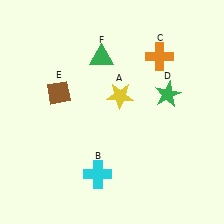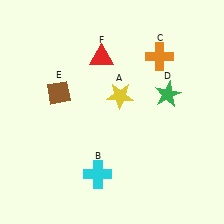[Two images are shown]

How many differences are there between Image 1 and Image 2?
There is 1 difference between the two images.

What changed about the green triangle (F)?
In Image 1, F is green. In Image 2, it changed to red.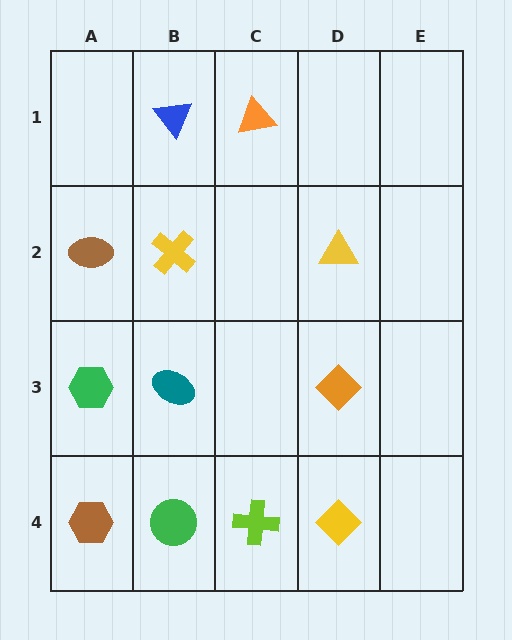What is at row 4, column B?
A green circle.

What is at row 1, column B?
A blue triangle.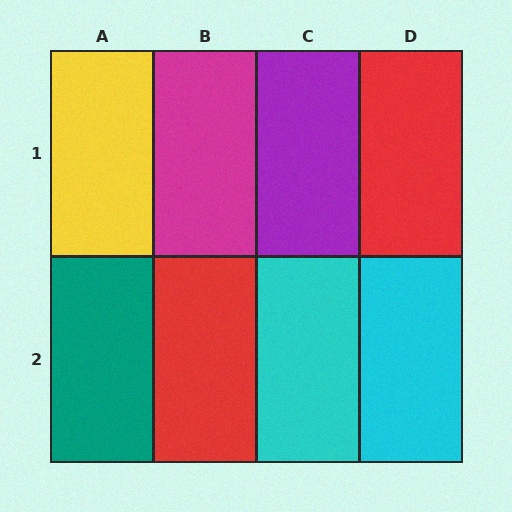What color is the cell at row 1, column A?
Yellow.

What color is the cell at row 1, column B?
Magenta.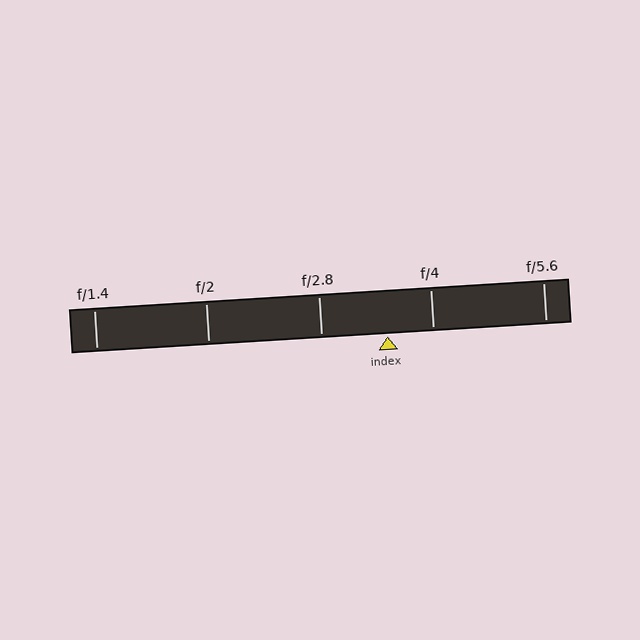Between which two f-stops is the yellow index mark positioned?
The index mark is between f/2.8 and f/4.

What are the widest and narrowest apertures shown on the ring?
The widest aperture shown is f/1.4 and the narrowest is f/5.6.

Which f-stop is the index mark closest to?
The index mark is closest to f/4.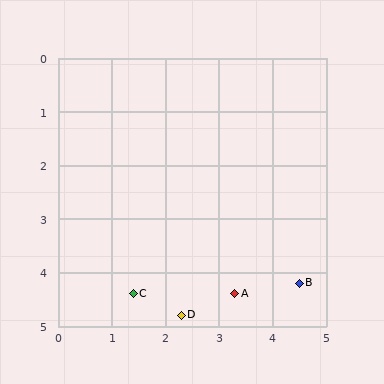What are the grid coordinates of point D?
Point D is at approximately (2.3, 4.8).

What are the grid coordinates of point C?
Point C is at approximately (1.4, 4.4).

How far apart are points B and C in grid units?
Points B and C are about 3.1 grid units apart.